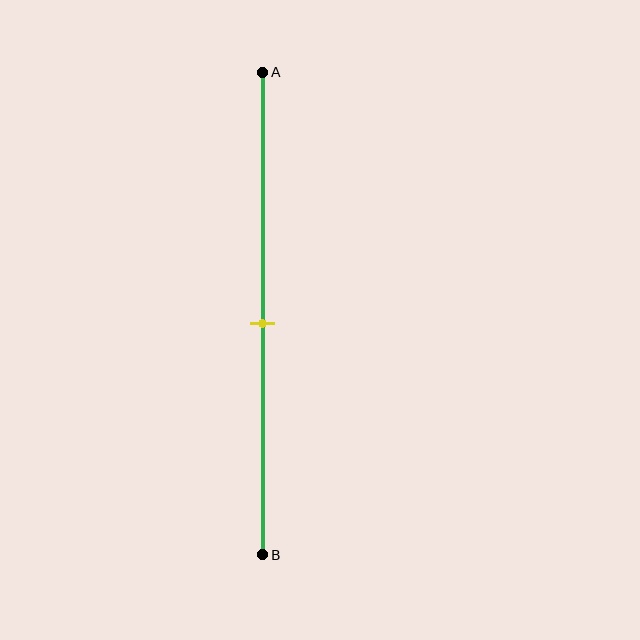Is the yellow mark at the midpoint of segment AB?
Yes, the mark is approximately at the midpoint.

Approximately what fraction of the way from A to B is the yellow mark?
The yellow mark is approximately 50% of the way from A to B.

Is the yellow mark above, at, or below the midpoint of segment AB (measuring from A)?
The yellow mark is approximately at the midpoint of segment AB.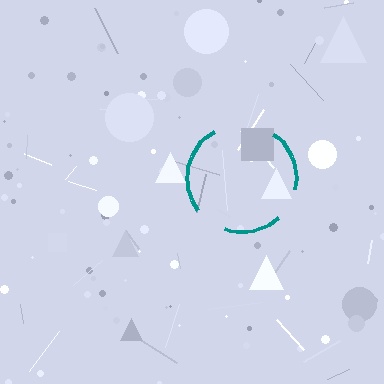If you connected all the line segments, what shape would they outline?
They would outline a circle.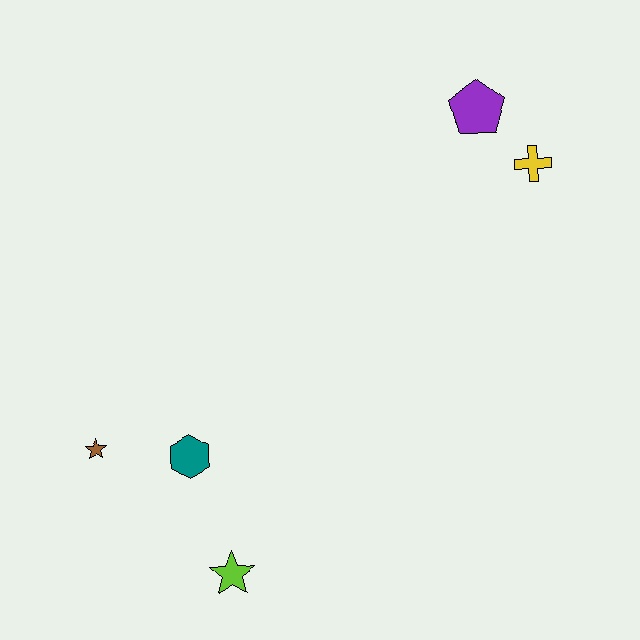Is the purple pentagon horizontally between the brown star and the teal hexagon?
No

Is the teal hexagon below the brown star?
Yes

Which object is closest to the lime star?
The teal hexagon is closest to the lime star.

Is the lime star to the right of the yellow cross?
No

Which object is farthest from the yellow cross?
The brown star is farthest from the yellow cross.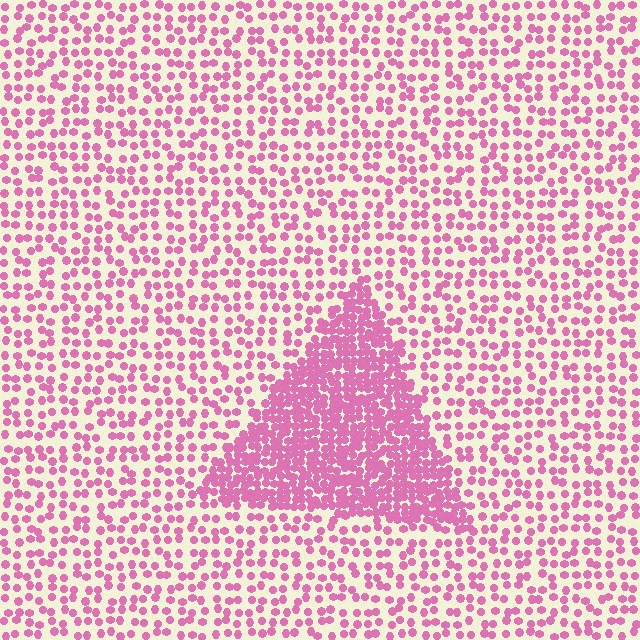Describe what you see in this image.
The image contains small pink elements arranged at two different densities. A triangle-shaped region is visible where the elements are more densely packed than the surrounding area.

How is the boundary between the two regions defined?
The boundary is defined by a change in element density (approximately 2.6x ratio). All elements are the same color, size, and shape.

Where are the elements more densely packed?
The elements are more densely packed inside the triangle boundary.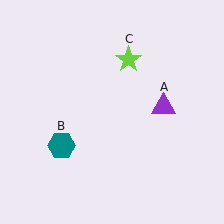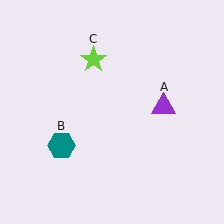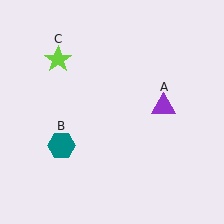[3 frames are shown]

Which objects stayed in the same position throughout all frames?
Purple triangle (object A) and teal hexagon (object B) remained stationary.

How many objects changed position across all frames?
1 object changed position: lime star (object C).